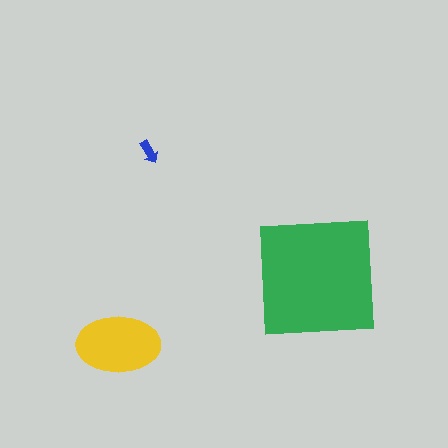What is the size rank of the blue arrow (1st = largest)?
3rd.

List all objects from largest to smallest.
The green square, the yellow ellipse, the blue arrow.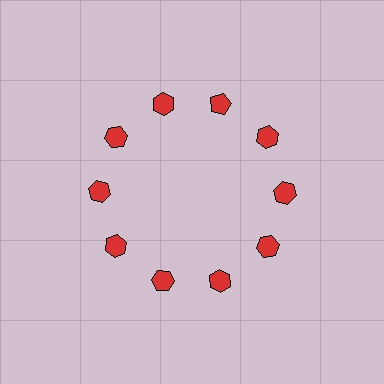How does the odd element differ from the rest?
It has a different shape: pentagon instead of hexagon.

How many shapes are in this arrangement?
There are 10 shapes arranged in a ring pattern.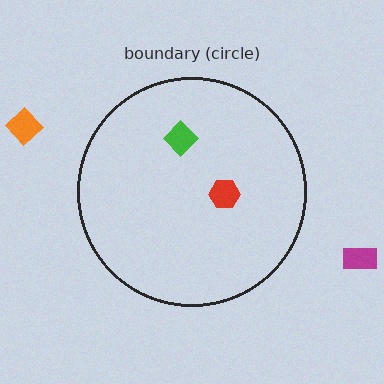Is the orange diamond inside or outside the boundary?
Outside.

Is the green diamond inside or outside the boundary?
Inside.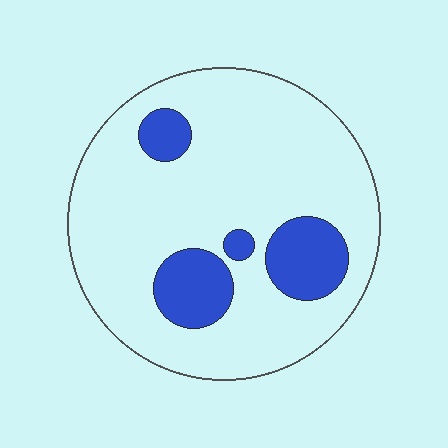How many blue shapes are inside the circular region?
4.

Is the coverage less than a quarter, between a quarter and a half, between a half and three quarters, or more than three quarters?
Less than a quarter.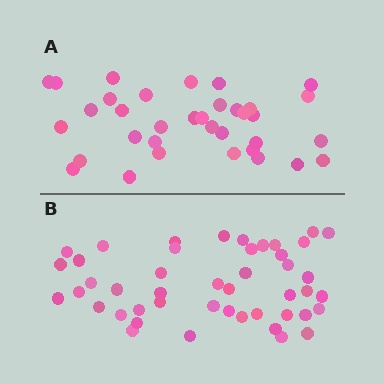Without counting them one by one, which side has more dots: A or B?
Region B (the bottom region) has more dots.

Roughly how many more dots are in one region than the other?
Region B has roughly 12 or so more dots than region A.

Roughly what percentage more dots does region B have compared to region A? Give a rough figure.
About 30% more.